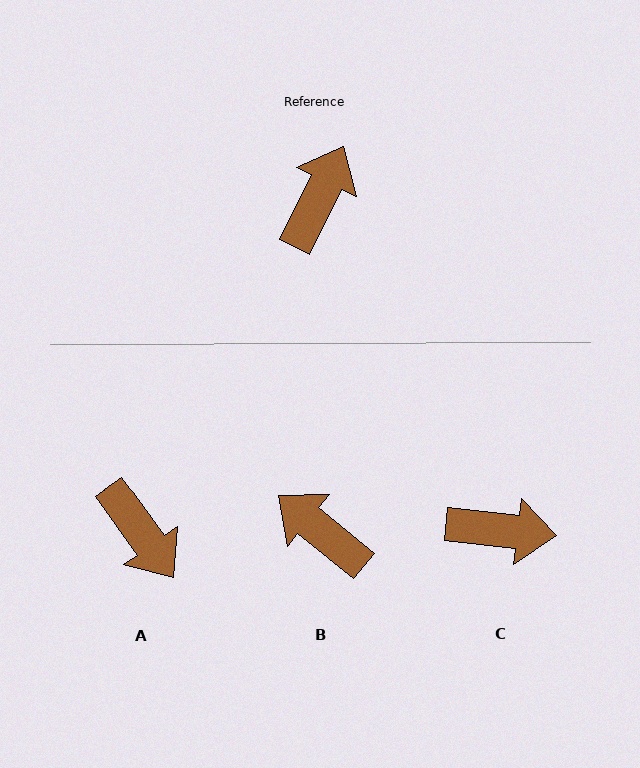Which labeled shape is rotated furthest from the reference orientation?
A, about 119 degrees away.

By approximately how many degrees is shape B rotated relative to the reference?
Approximately 77 degrees counter-clockwise.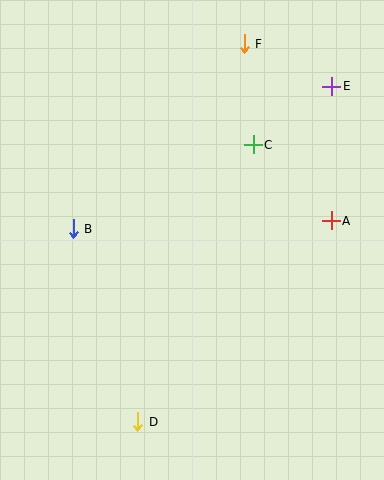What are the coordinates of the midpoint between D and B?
The midpoint between D and B is at (105, 325).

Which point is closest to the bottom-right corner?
Point D is closest to the bottom-right corner.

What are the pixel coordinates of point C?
Point C is at (253, 145).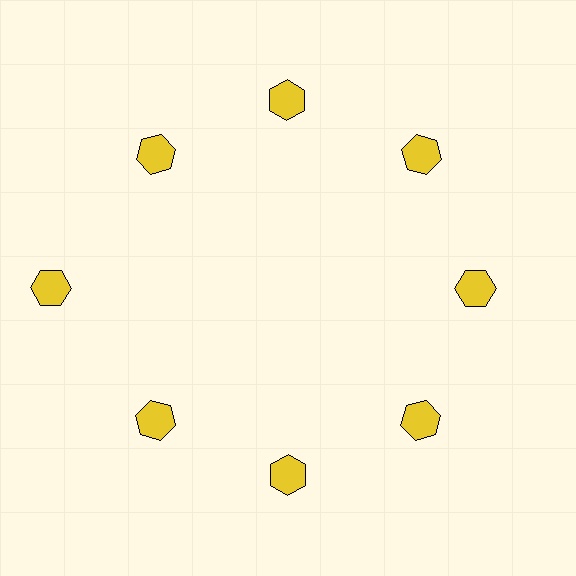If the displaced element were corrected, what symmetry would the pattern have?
It would have 8-fold rotational symmetry — the pattern would map onto itself every 45 degrees.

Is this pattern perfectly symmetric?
No. The 8 yellow hexagons are arranged in a ring, but one element near the 9 o'clock position is pushed outward from the center, breaking the 8-fold rotational symmetry.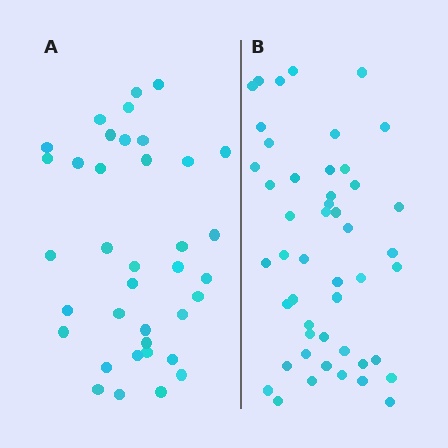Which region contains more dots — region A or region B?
Region B (the right region) has more dots.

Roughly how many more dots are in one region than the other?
Region B has roughly 12 or so more dots than region A.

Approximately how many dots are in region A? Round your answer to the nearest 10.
About 40 dots. (The exact count is 37, which rounds to 40.)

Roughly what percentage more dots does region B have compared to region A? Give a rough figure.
About 30% more.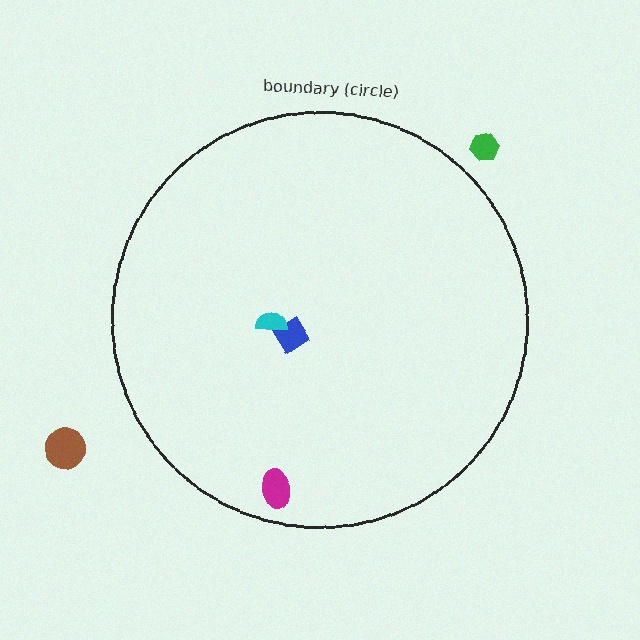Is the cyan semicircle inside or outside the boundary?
Inside.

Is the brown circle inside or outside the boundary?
Outside.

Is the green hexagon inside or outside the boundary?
Outside.